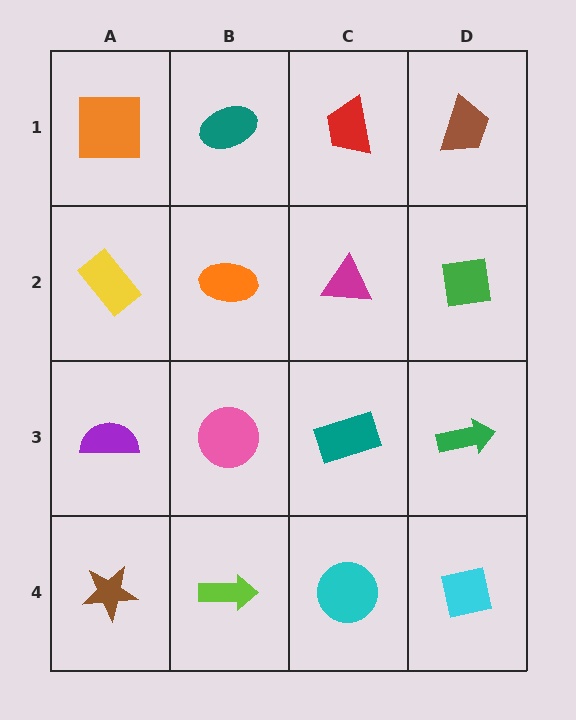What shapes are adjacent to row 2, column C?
A red trapezoid (row 1, column C), a teal rectangle (row 3, column C), an orange ellipse (row 2, column B), a green square (row 2, column D).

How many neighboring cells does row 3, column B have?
4.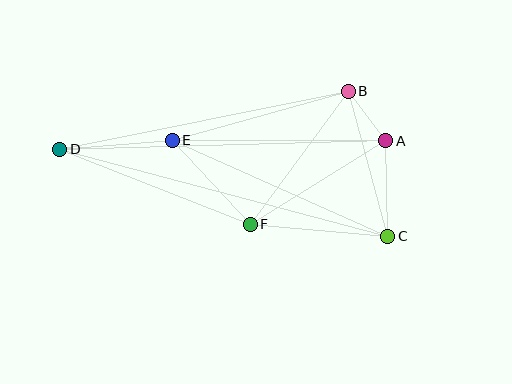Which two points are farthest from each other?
Points C and D are farthest from each other.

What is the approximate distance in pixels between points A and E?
The distance between A and E is approximately 214 pixels.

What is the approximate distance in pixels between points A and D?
The distance between A and D is approximately 326 pixels.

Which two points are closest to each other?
Points A and B are closest to each other.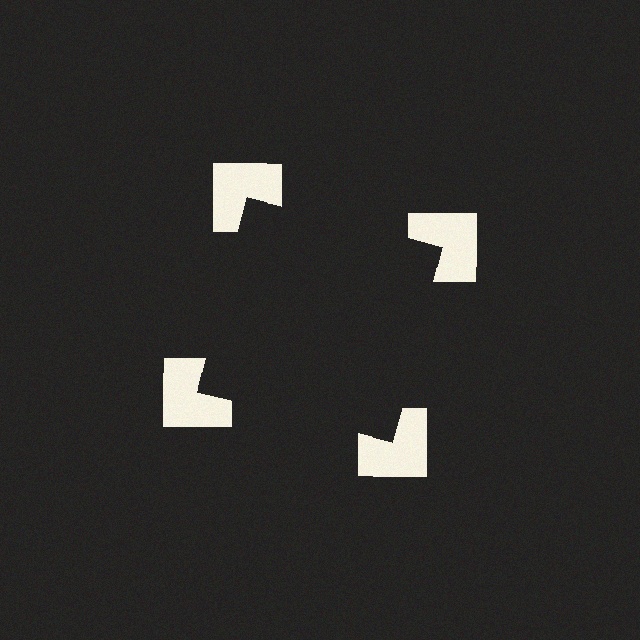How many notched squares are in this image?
There are 4 — one at each vertex of the illusory square.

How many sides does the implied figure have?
4 sides.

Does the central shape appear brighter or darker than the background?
It typically appears slightly darker than the background, even though no actual brightness change is drawn.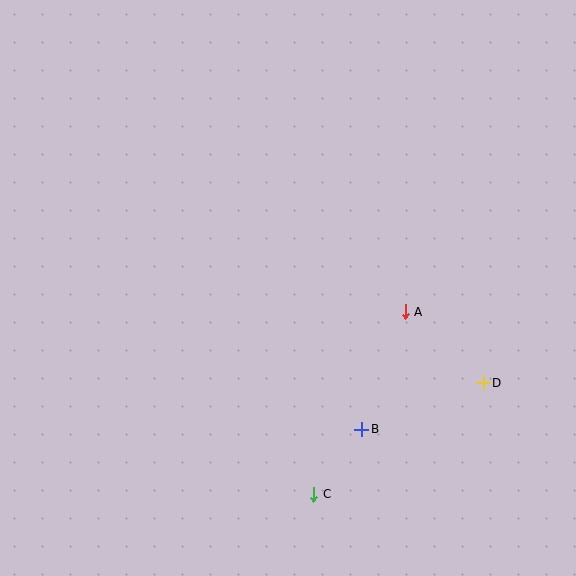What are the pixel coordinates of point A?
Point A is at (405, 312).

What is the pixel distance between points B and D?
The distance between B and D is 130 pixels.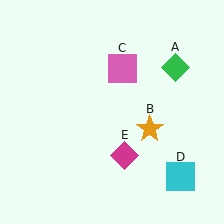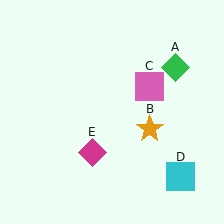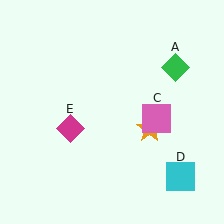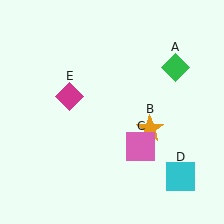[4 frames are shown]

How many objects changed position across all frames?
2 objects changed position: pink square (object C), magenta diamond (object E).